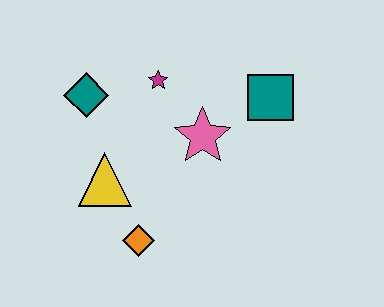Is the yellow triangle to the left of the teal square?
Yes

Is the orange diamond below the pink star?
Yes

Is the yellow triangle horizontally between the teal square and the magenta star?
No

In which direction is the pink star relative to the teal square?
The pink star is to the left of the teal square.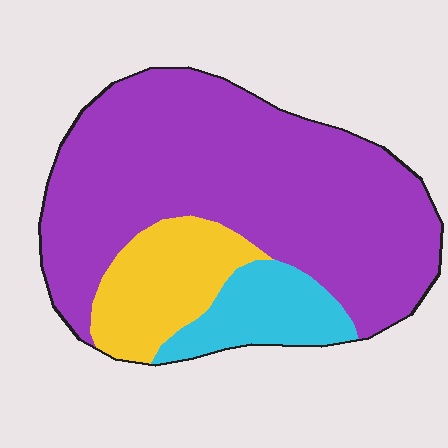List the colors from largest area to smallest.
From largest to smallest: purple, yellow, cyan.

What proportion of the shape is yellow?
Yellow takes up less than a sixth of the shape.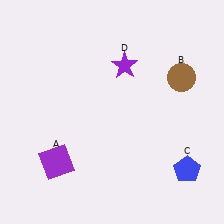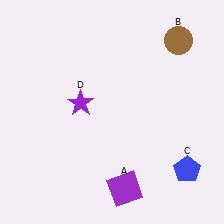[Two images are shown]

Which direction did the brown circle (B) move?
The brown circle (B) moved up.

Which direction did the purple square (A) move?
The purple square (A) moved right.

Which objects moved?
The objects that moved are: the purple square (A), the brown circle (B), the purple star (D).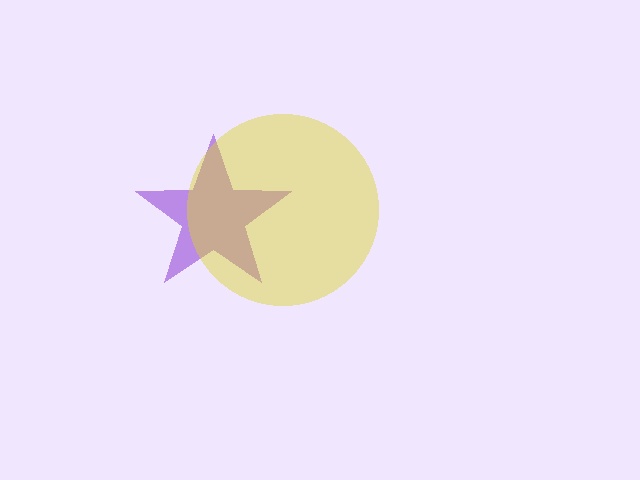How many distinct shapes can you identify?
There are 2 distinct shapes: a purple star, a yellow circle.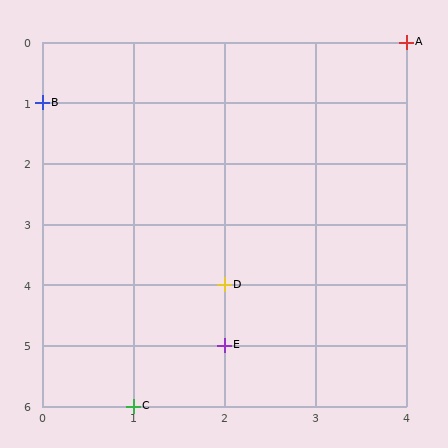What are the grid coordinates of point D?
Point D is at grid coordinates (2, 4).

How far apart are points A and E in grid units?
Points A and E are 2 columns and 5 rows apart (about 5.4 grid units diagonally).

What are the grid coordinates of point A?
Point A is at grid coordinates (4, 0).